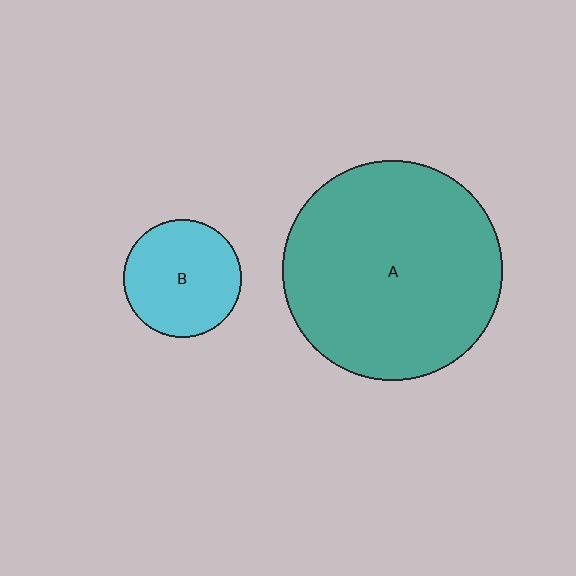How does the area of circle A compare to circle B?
Approximately 3.5 times.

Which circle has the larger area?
Circle A (teal).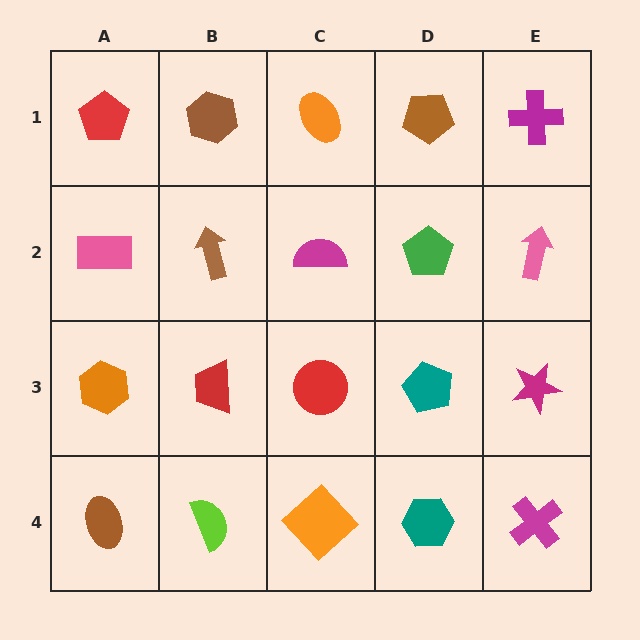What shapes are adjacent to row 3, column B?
A brown arrow (row 2, column B), a lime semicircle (row 4, column B), an orange hexagon (row 3, column A), a red circle (row 3, column C).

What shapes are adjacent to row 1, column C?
A magenta semicircle (row 2, column C), a brown hexagon (row 1, column B), a brown pentagon (row 1, column D).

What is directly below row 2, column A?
An orange hexagon.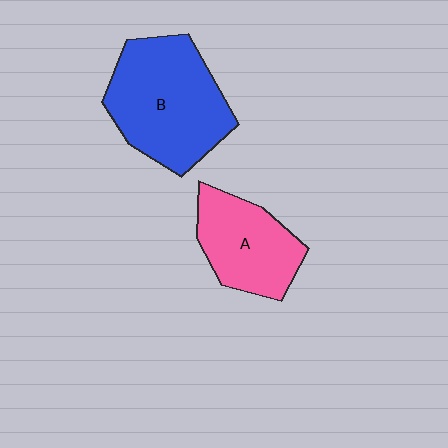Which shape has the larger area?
Shape B (blue).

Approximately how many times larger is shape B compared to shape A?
Approximately 1.5 times.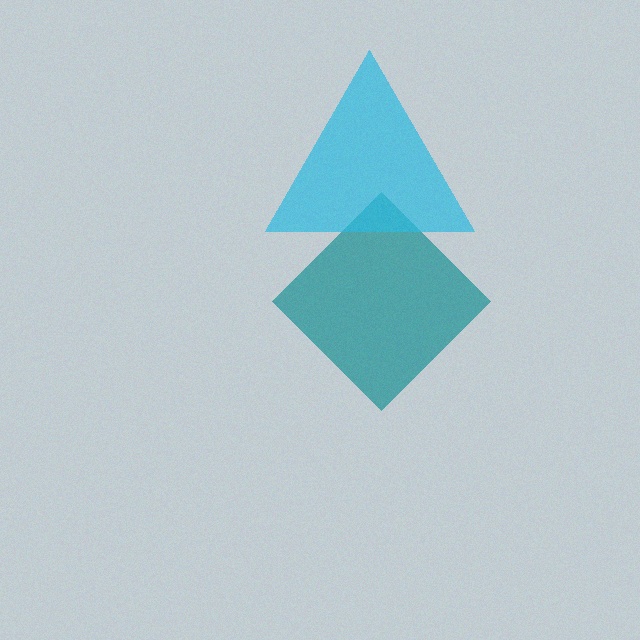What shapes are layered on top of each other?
The layered shapes are: a teal diamond, a cyan triangle.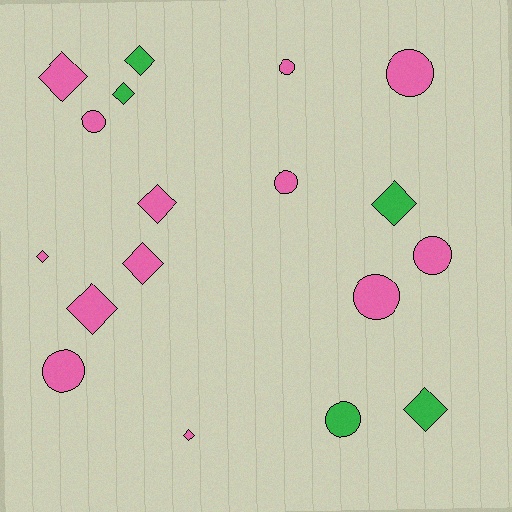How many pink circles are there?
There are 7 pink circles.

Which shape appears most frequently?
Diamond, with 10 objects.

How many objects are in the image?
There are 18 objects.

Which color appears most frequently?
Pink, with 13 objects.